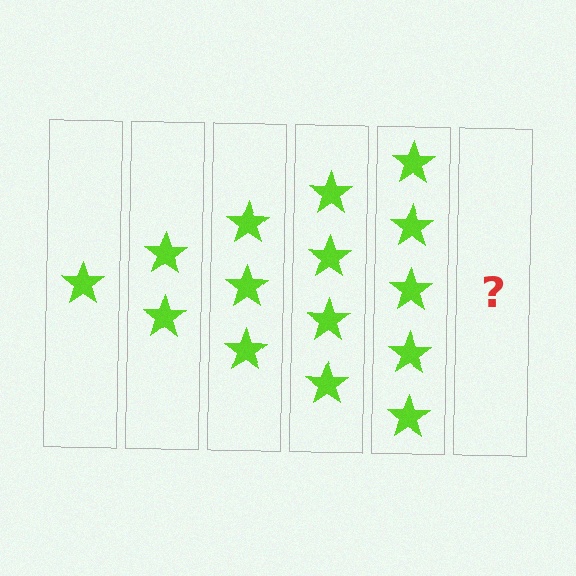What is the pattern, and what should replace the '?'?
The pattern is that each step adds one more star. The '?' should be 6 stars.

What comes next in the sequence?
The next element should be 6 stars.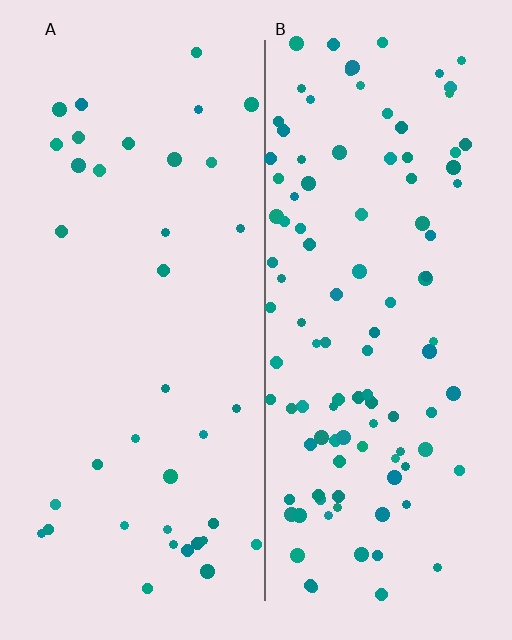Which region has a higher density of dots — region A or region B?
B (the right).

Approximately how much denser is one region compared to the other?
Approximately 2.8× — region B over region A.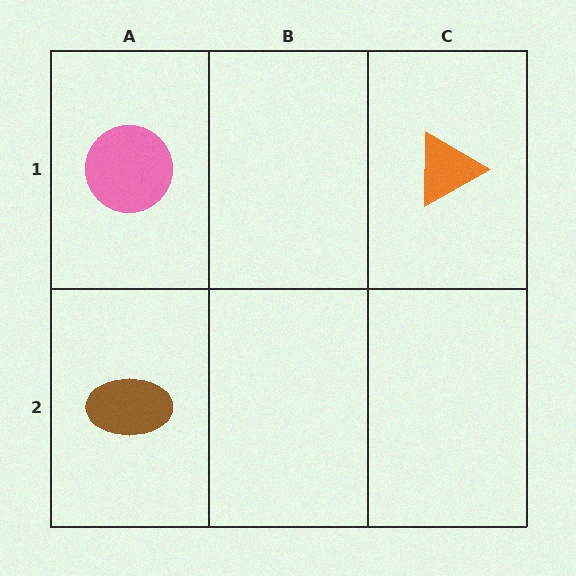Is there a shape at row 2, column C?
No, that cell is empty.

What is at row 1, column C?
An orange triangle.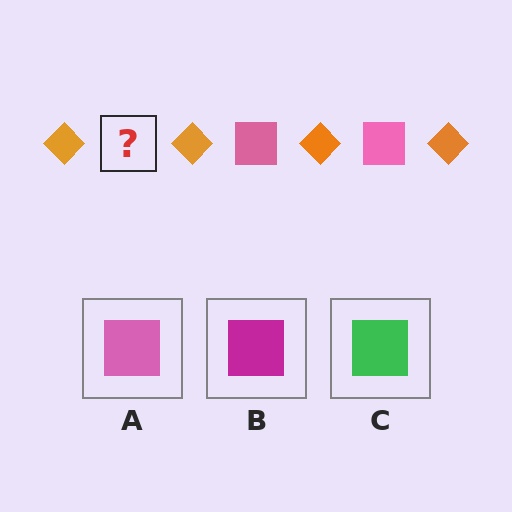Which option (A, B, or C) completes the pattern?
A.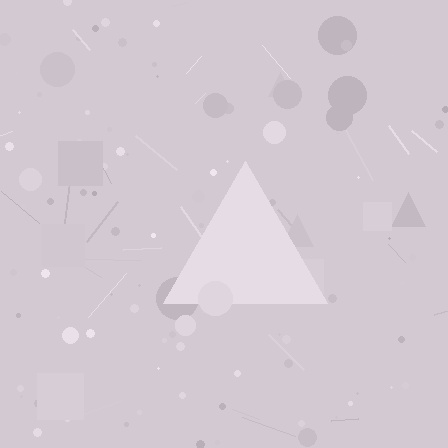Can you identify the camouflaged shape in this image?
The camouflaged shape is a triangle.